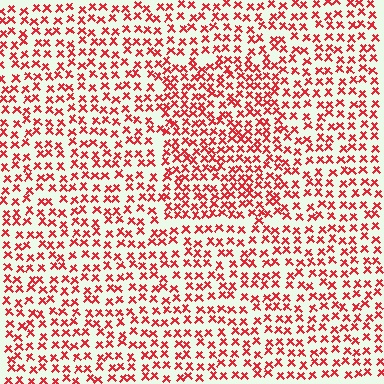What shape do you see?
I see a rectangle.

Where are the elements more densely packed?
The elements are more densely packed inside the rectangle boundary.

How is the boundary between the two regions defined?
The boundary is defined by a change in element density (approximately 1.5x ratio). All elements are the same color, size, and shape.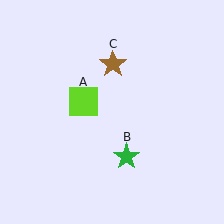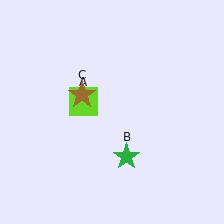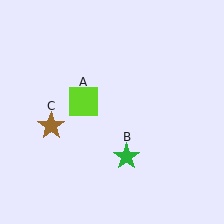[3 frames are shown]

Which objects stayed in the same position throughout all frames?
Lime square (object A) and green star (object B) remained stationary.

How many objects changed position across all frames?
1 object changed position: brown star (object C).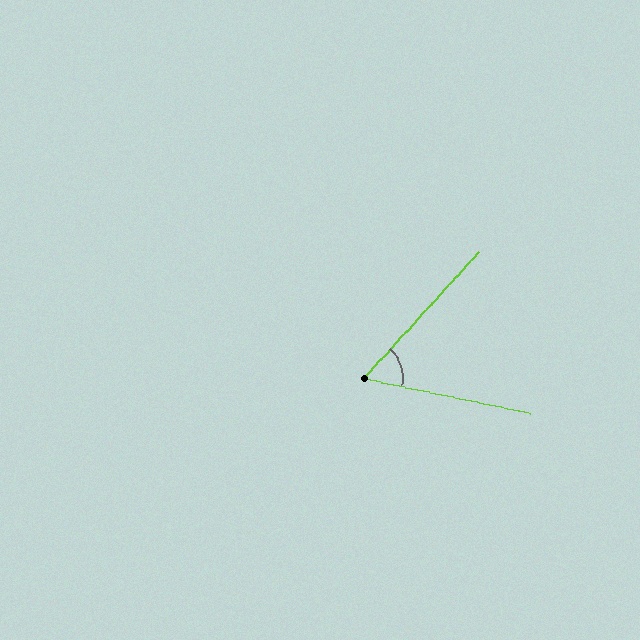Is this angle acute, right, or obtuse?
It is acute.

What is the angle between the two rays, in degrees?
Approximately 59 degrees.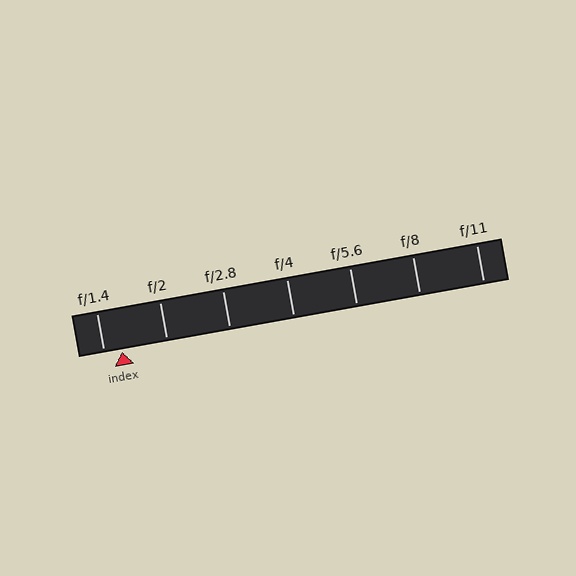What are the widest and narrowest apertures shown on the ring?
The widest aperture shown is f/1.4 and the narrowest is f/11.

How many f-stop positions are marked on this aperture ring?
There are 7 f-stop positions marked.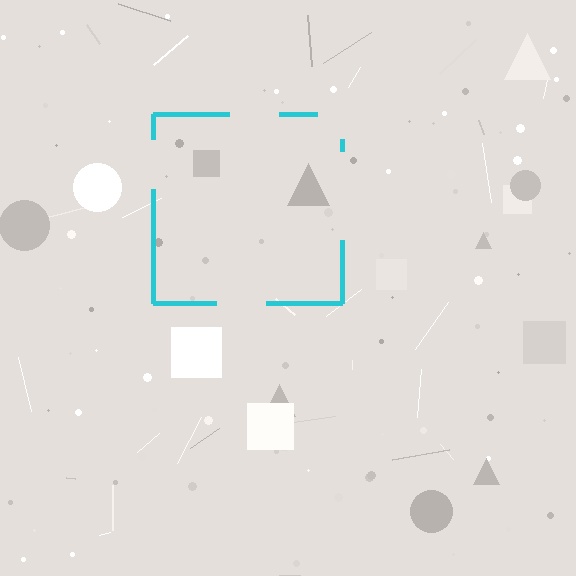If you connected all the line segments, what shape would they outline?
They would outline a square.